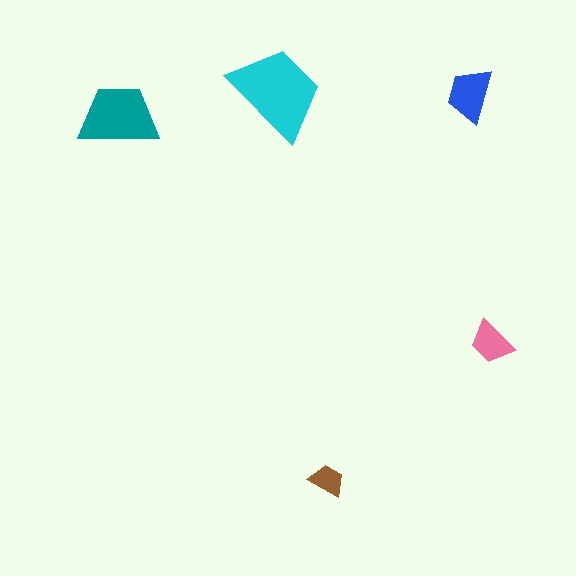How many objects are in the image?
There are 5 objects in the image.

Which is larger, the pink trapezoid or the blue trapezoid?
The blue one.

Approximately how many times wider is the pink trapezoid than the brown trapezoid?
About 1.5 times wider.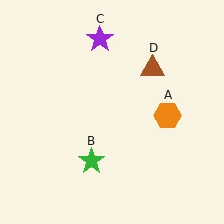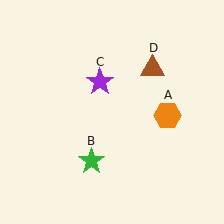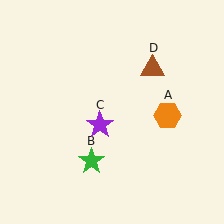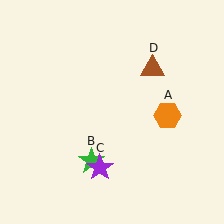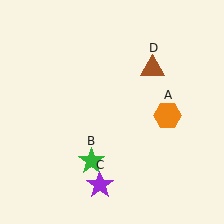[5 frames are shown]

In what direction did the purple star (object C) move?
The purple star (object C) moved down.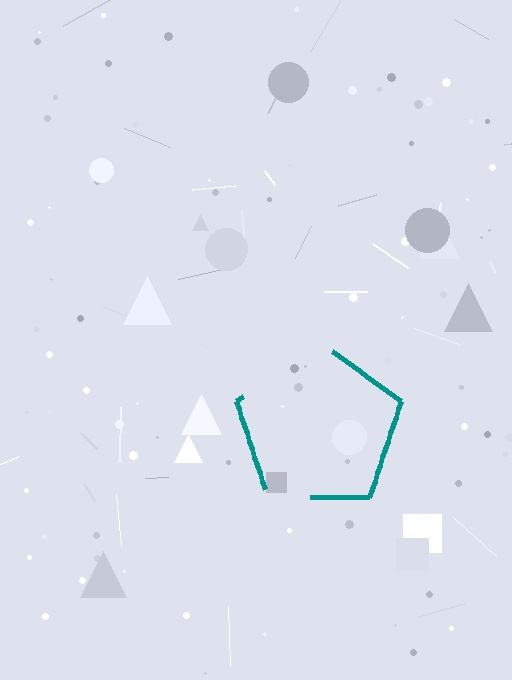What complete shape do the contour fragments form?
The contour fragments form a pentagon.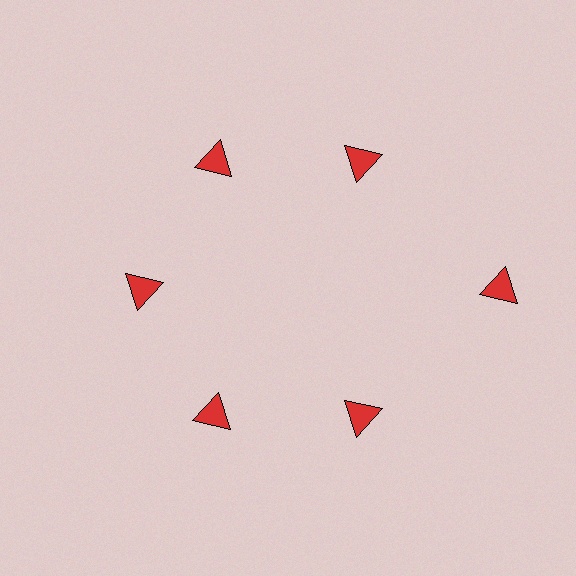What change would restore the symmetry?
The symmetry would be restored by moving it inward, back onto the ring so that all 6 triangles sit at equal angles and equal distance from the center.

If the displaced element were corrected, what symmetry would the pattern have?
It would have 6-fold rotational symmetry — the pattern would map onto itself every 60 degrees.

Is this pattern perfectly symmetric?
No. The 6 red triangles are arranged in a ring, but one element near the 3 o'clock position is pushed outward from the center, breaking the 6-fold rotational symmetry.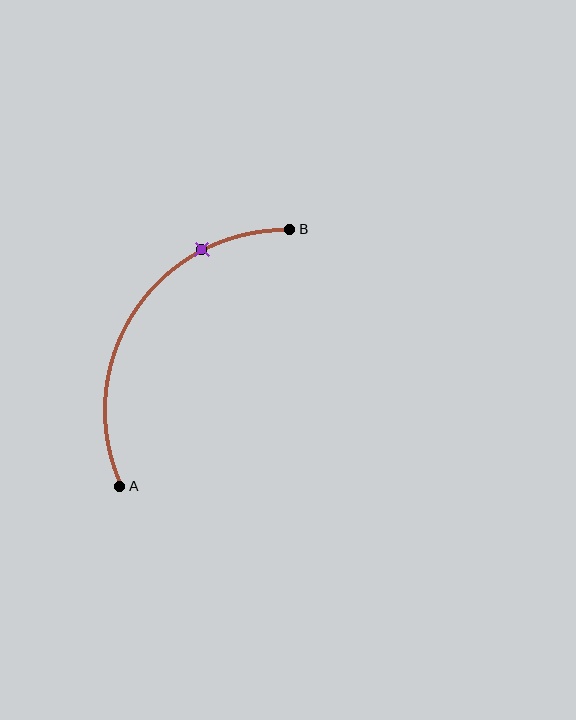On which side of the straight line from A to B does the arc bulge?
The arc bulges to the left of the straight line connecting A and B.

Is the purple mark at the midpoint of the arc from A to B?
No. The purple mark lies on the arc but is closer to endpoint B. The arc midpoint would be at the point on the curve equidistant along the arc from both A and B.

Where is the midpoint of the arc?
The arc midpoint is the point on the curve farthest from the straight line joining A and B. It sits to the left of that line.